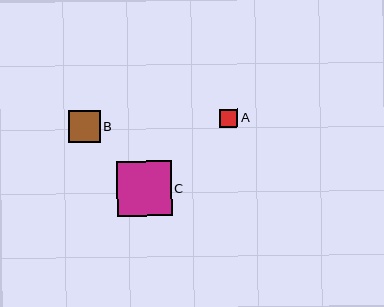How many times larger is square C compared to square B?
Square C is approximately 1.7 times the size of square B.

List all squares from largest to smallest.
From largest to smallest: C, B, A.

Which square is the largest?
Square C is the largest with a size of approximately 55 pixels.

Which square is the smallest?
Square A is the smallest with a size of approximately 18 pixels.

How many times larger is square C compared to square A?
Square C is approximately 3.0 times the size of square A.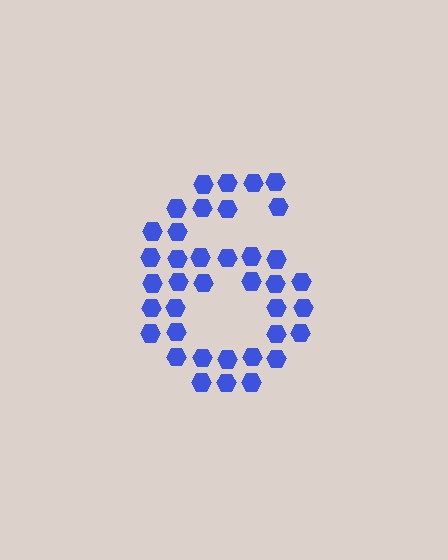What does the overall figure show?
The overall figure shows the digit 6.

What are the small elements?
The small elements are hexagons.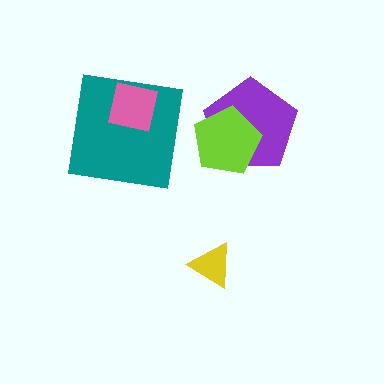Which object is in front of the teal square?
The pink square is in front of the teal square.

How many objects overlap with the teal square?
1 object overlaps with the teal square.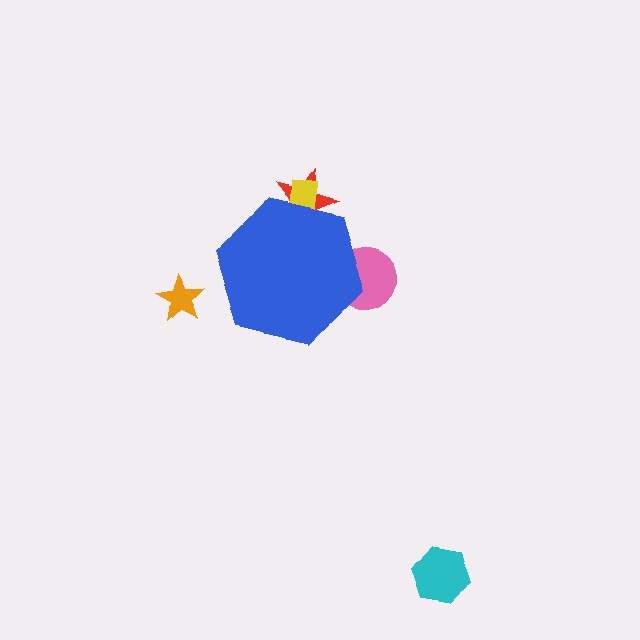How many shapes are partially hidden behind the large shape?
3 shapes are partially hidden.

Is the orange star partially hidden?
No, the orange star is fully visible.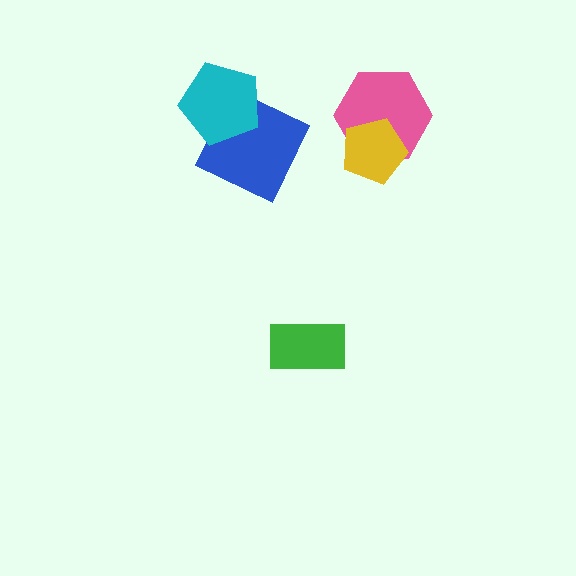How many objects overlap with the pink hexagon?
1 object overlaps with the pink hexagon.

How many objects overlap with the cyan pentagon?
1 object overlaps with the cyan pentagon.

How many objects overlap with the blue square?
1 object overlaps with the blue square.